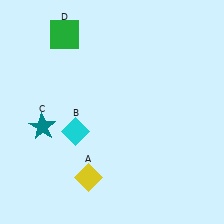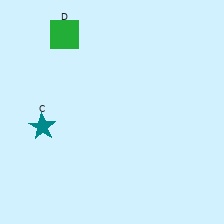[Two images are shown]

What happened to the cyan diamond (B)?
The cyan diamond (B) was removed in Image 2. It was in the bottom-left area of Image 1.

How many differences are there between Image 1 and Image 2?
There are 2 differences between the two images.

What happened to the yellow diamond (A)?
The yellow diamond (A) was removed in Image 2. It was in the bottom-left area of Image 1.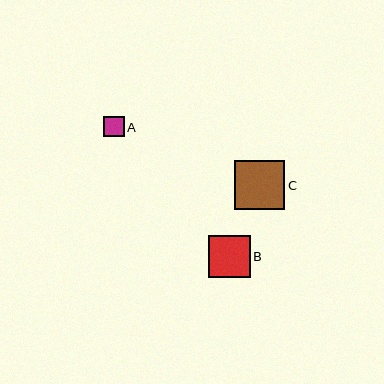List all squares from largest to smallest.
From largest to smallest: C, B, A.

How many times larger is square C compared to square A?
Square C is approximately 2.4 times the size of square A.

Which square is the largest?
Square C is the largest with a size of approximately 50 pixels.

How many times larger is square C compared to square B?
Square C is approximately 1.2 times the size of square B.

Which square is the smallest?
Square A is the smallest with a size of approximately 20 pixels.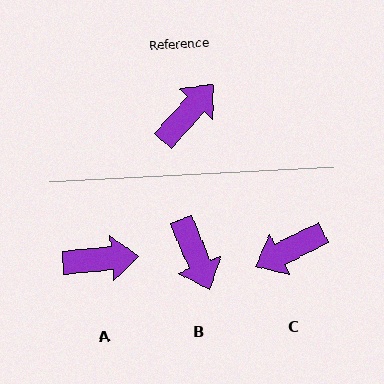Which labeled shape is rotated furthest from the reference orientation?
C, about 159 degrees away.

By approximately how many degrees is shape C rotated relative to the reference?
Approximately 159 degrees counter-clockwise.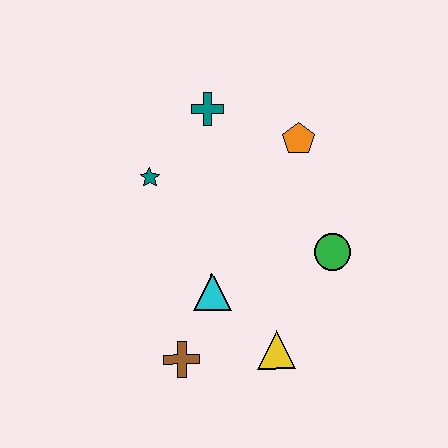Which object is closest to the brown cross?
The cyan triangle is closest to the brown cross.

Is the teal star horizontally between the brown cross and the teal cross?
No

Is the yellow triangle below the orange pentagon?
Yes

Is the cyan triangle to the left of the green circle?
Yes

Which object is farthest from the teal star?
The yellow triangle is farthest from the teal star.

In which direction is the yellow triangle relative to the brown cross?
The yellow triangle is to the right of the brown cross.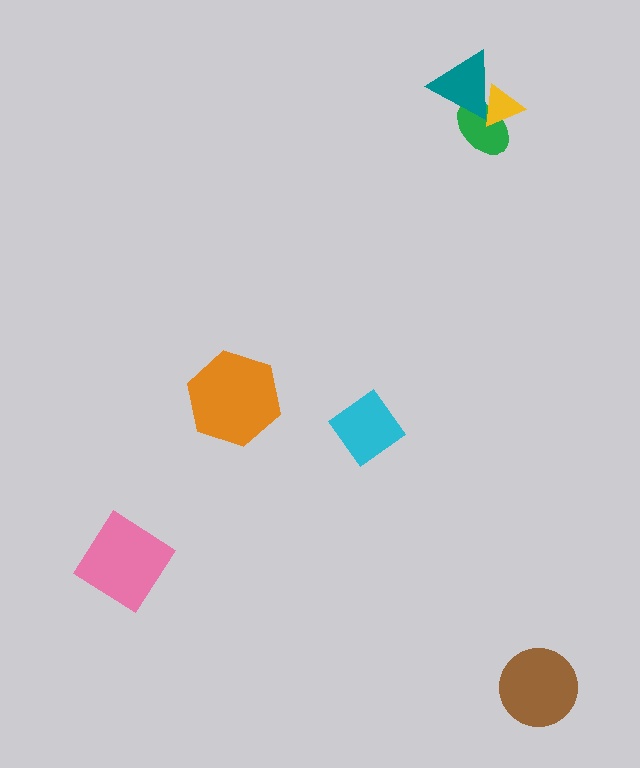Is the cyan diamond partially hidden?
No, no other shape covers it.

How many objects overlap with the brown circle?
0 objects overlap with the brown circle.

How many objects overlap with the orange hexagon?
0 objects overlap with the orange hexagon.